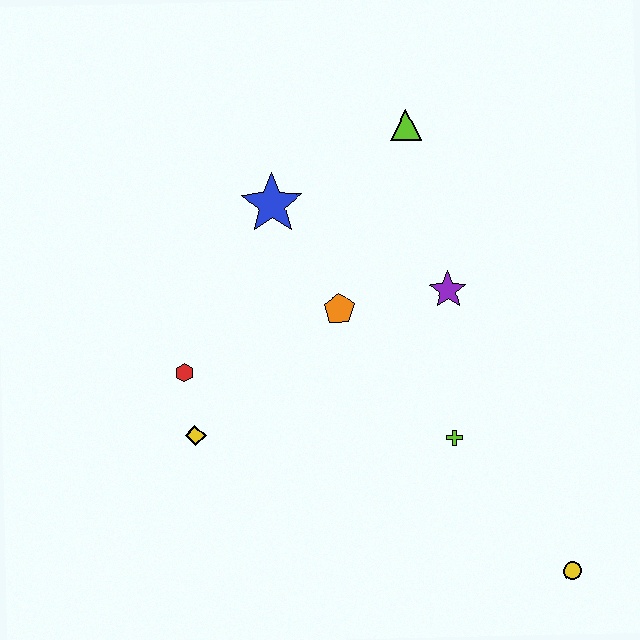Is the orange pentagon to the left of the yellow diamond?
No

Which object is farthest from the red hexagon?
The yellow circle is farthest from the red hexagon.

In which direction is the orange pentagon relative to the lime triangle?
The orange pentagon is below the lime triangle.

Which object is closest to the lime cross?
The purple star is closest to the lime cross.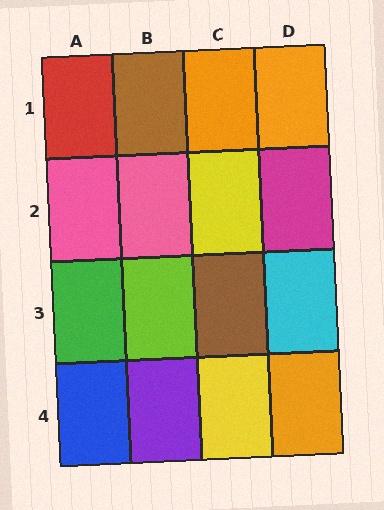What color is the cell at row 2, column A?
Pink.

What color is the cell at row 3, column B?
Lime.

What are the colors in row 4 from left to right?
Blue, purple, yellow, orange.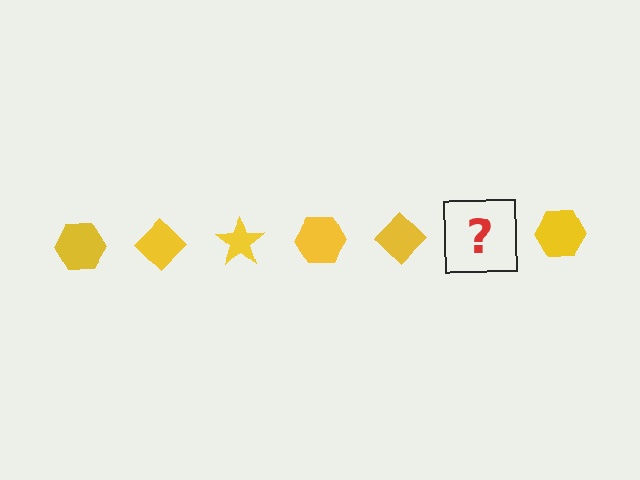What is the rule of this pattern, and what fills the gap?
The rule is that the pattern cycles through hexagon, diamond, star shapes in yellow. The gap should be filled with a yellow star.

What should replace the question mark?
The question mark should be replaced with a yellow star.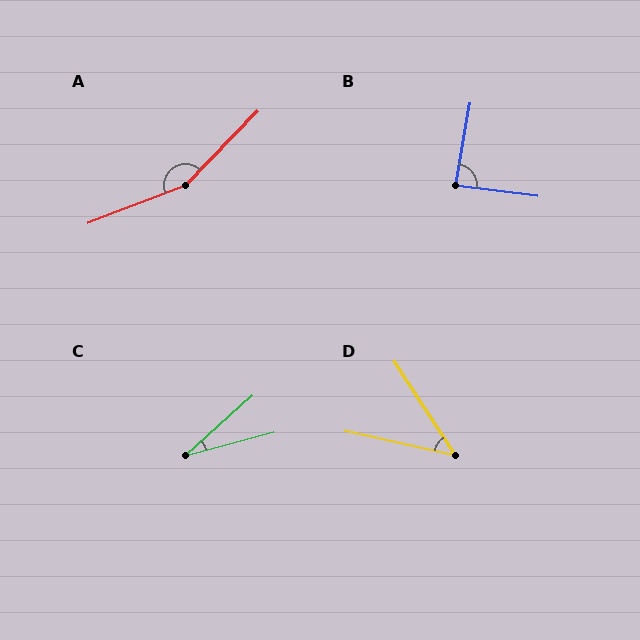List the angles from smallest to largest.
C (27°), D (45°), B (88°), A (155°).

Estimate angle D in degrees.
Approximately 45 degrees.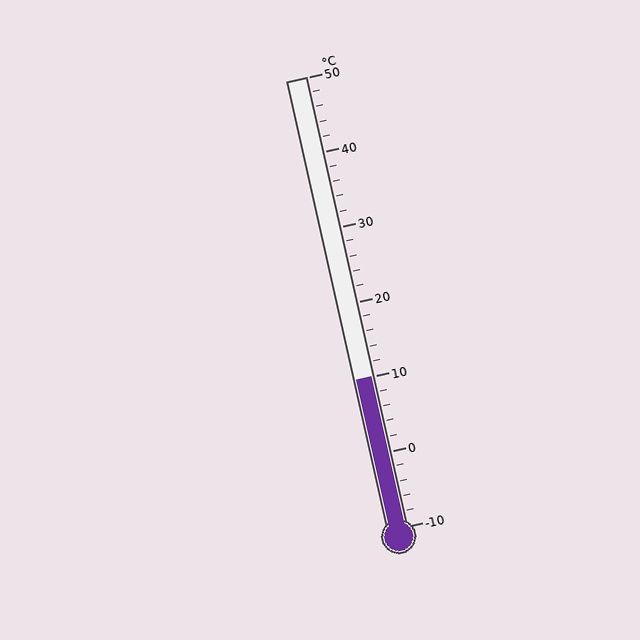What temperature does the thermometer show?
The thermometer shows approximately 10°C.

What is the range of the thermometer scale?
The thermometer scale ranges from -10°C to 50°C.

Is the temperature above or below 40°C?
The temperature is below 40°C.